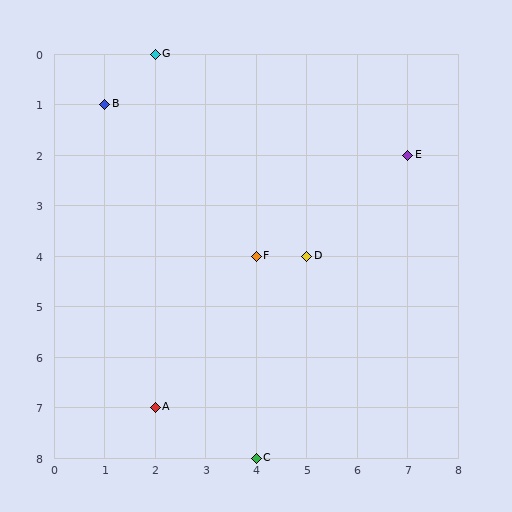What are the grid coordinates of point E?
Point E is at grid coordinates (7, 2).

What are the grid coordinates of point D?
Point D is at grid coordinates (5, 4).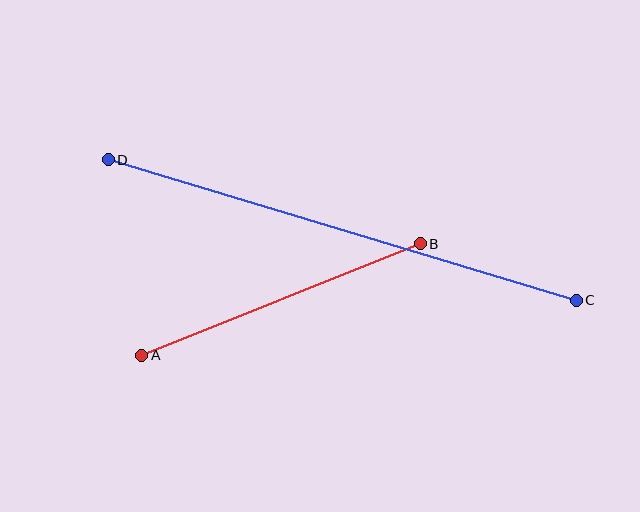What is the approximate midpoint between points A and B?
The midpoint is at approximately (281, 299) pixels.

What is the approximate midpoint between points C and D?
The midpoint is at approximately (342, 230) pixels.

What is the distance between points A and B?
The distance is approximately 300 pixels.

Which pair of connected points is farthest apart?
Points C and D are farthest apart.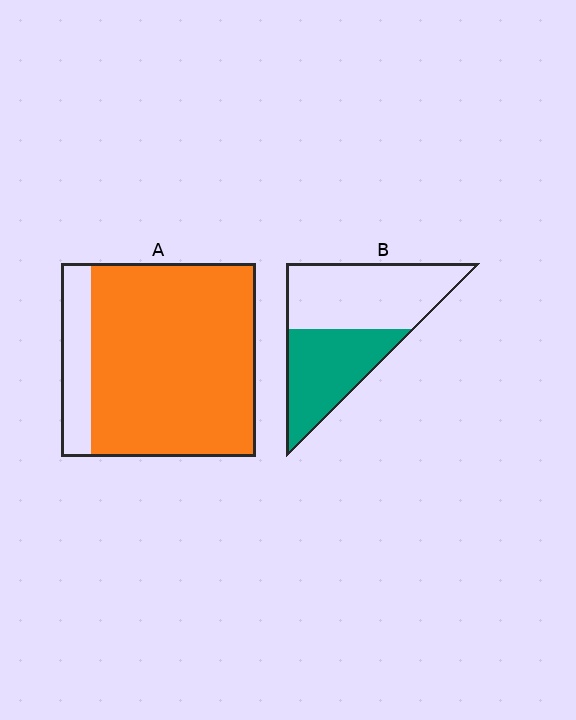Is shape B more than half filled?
No.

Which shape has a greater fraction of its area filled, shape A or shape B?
Shape A.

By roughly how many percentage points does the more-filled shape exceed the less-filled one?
By roughly 40 percentage points (A over B).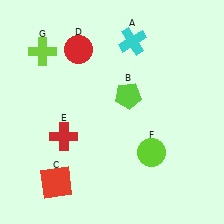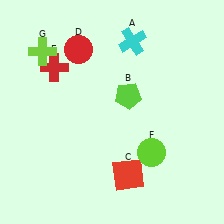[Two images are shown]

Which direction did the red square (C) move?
The red square (C) moved right.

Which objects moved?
The objects that moved are: the red square (C), the red cross (E).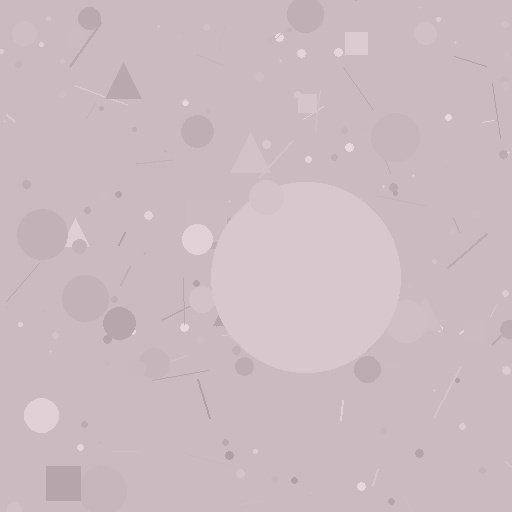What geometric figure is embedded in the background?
A circle is embedded in the background.